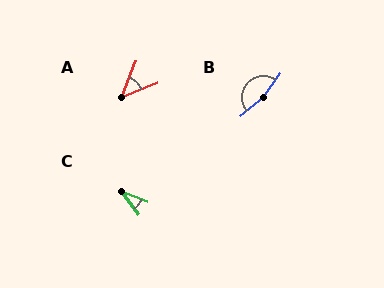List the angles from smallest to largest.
C (33°), A (47°), B (166°).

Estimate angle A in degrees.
Approximately 47 degrees.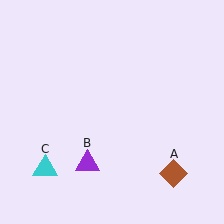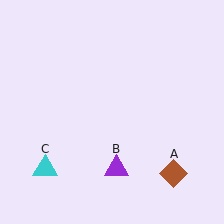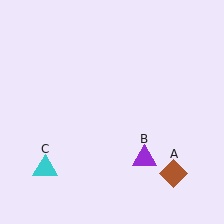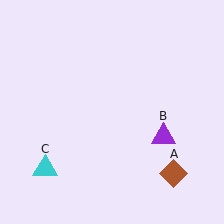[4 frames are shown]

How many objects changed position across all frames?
1 object changed position: purple triangle (object B).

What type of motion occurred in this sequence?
The purple triangle (object B) rotated counterclockwise around the center of the scene.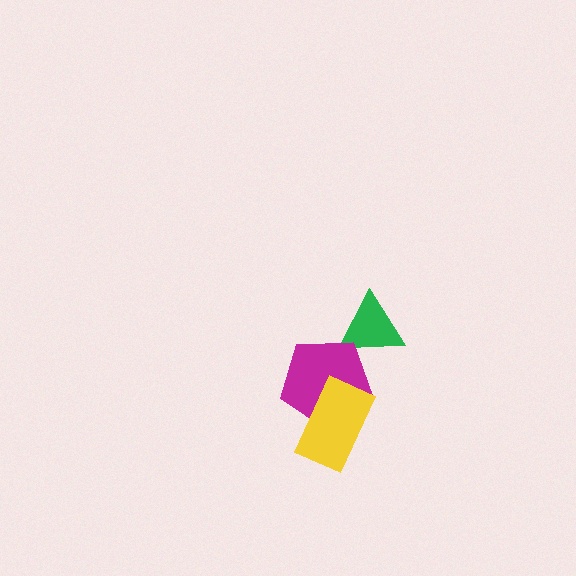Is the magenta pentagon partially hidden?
Yes, it is partially covered by another shape.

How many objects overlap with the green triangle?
1 object overlaps with the green triangle.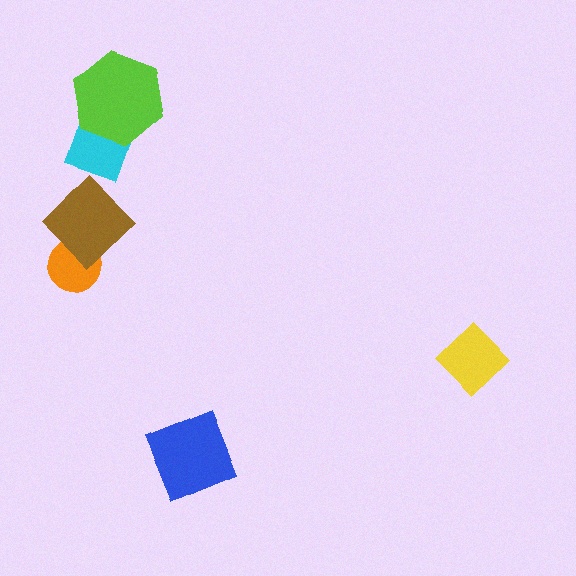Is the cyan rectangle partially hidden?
Yes, it is partially covered by another shape.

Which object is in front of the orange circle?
The brown diamond is in front of the orange circle.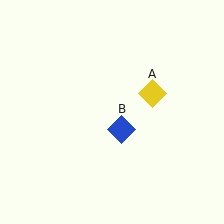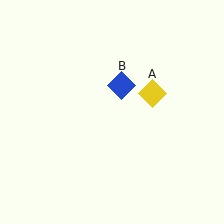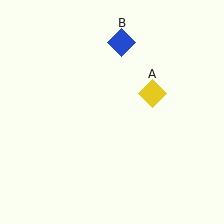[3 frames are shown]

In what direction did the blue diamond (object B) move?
The blue diamond (object B) moved up.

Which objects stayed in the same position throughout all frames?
Yellow diamond (object A) remained stationary.